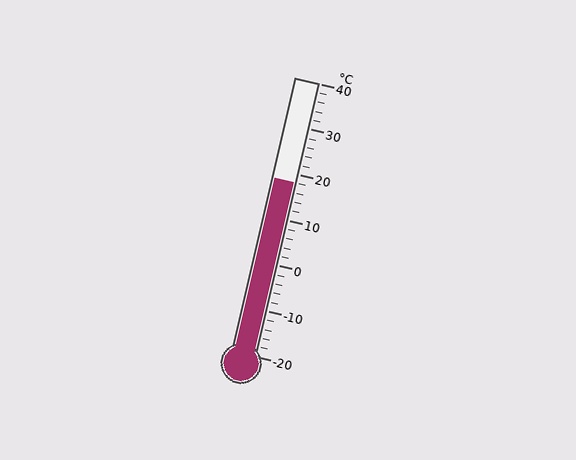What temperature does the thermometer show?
The thermometer shows approximately 18°C.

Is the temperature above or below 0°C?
The temperature is above 0°C.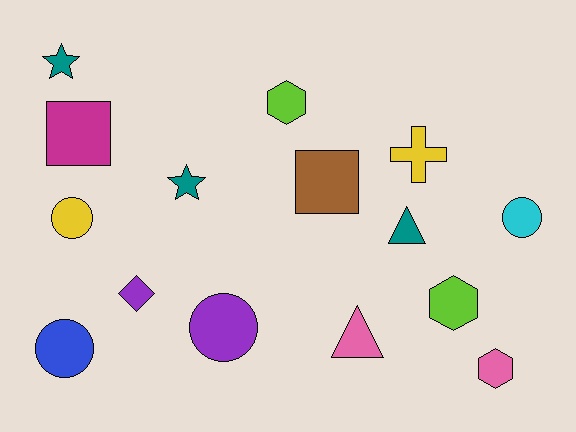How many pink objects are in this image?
There are 2 pink objects.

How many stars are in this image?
There are 2 stars.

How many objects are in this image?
There are 15 objects.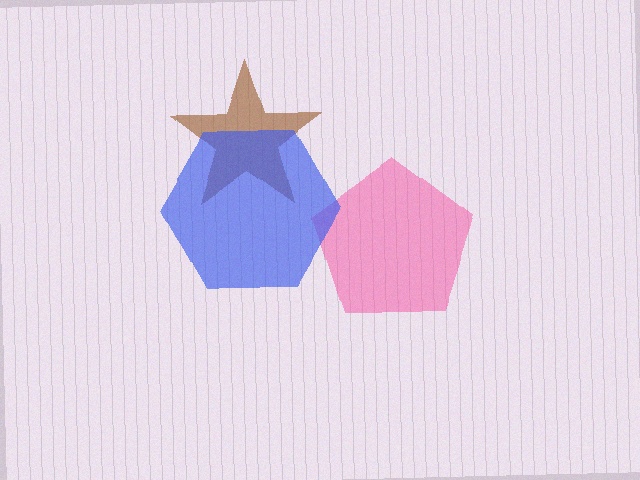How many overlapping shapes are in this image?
There are 3 overlapping shapes in the image.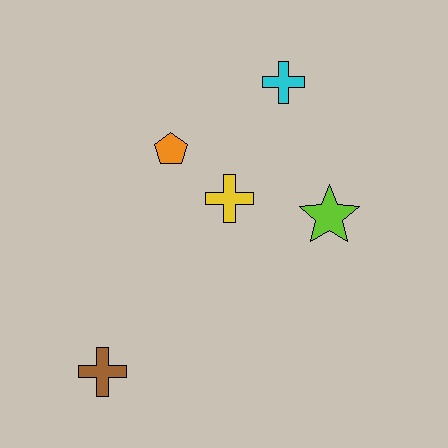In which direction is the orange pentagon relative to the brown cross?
The orange pentagon is above the brown cross.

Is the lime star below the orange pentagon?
Yes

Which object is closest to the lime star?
The yellow cross is closest to the lime star.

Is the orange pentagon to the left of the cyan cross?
Yes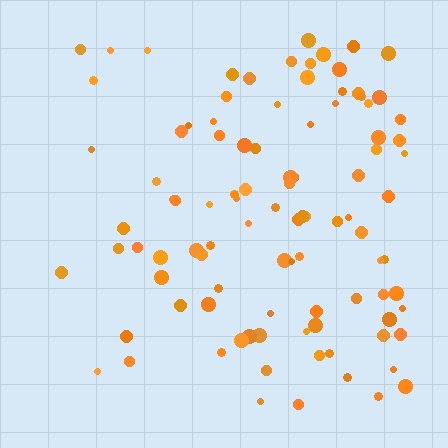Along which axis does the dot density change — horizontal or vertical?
Horizontal.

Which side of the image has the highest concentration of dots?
The right.